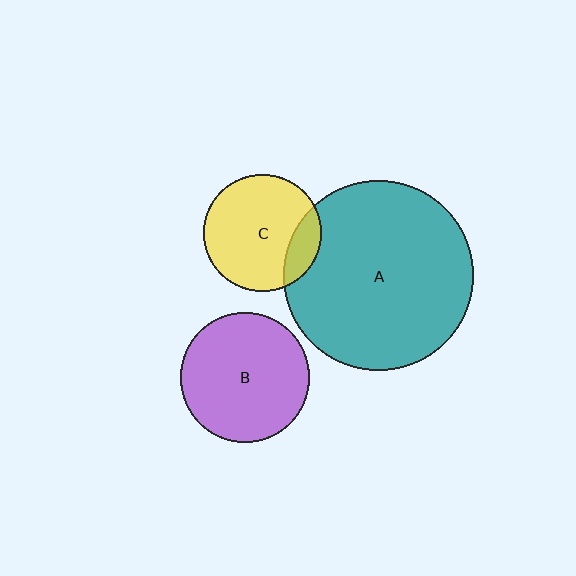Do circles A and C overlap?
Yes.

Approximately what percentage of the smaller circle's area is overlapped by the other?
Approximately 15%.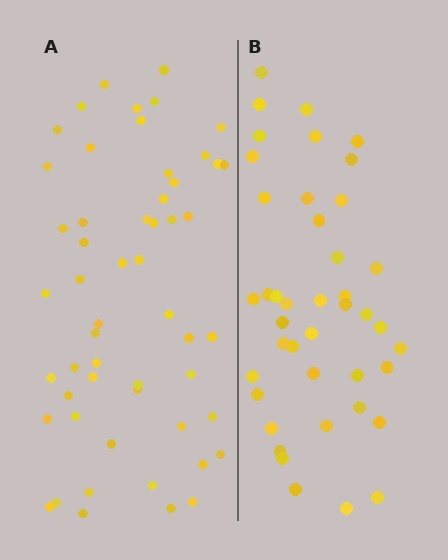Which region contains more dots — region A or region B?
Region A (the left region) has more dots.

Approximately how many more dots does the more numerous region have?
Region A has roughly 12 or so more dots than region B.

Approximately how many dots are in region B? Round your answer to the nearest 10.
About 40 dots. (The exact count is 42, which rounds to 40.)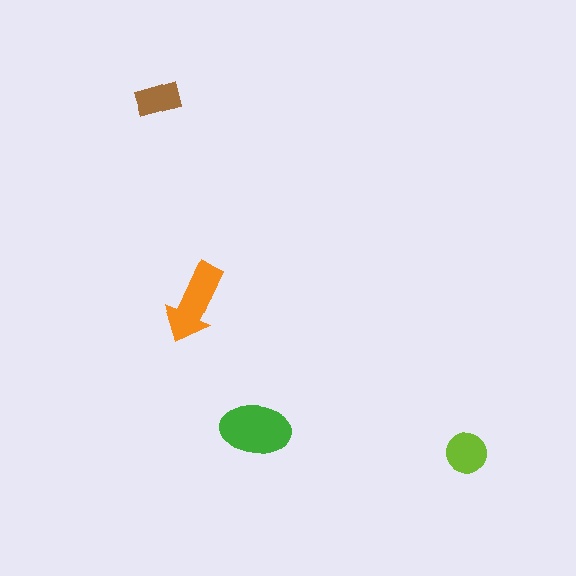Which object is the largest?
The green ellipse.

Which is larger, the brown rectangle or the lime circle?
The lime circle.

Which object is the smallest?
The brown rectangle.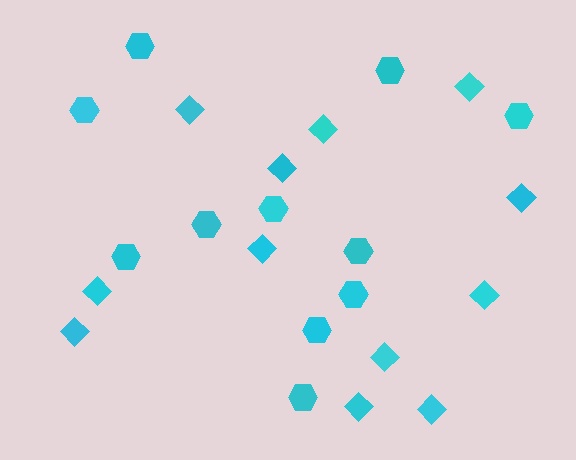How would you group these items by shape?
There are 2 groups: one group of hexagons (11) and one group of diamonds (12).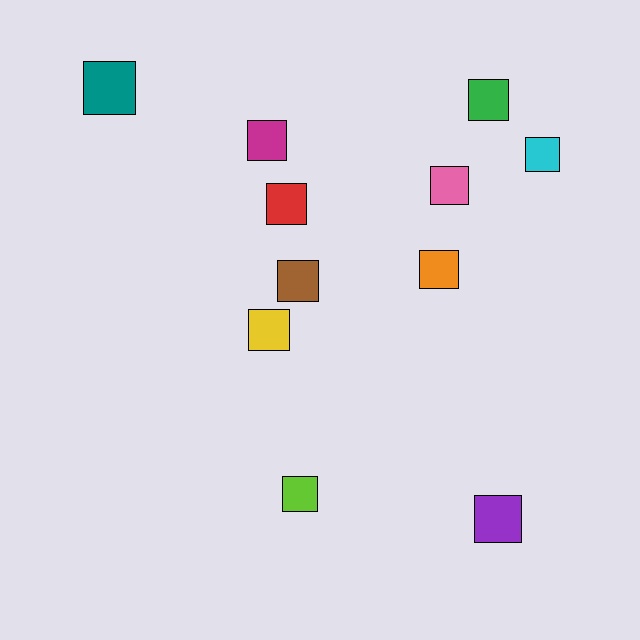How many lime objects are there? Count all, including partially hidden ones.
There is 1 lime object.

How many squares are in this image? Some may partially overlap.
There are 11 squares.